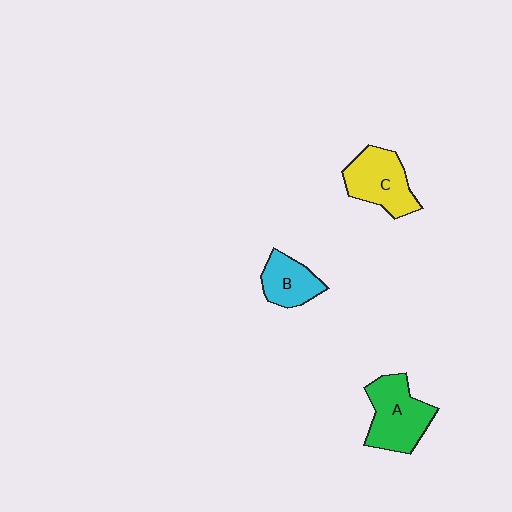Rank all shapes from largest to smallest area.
From largest to smallest: A (green), C (yellow), B (cyan).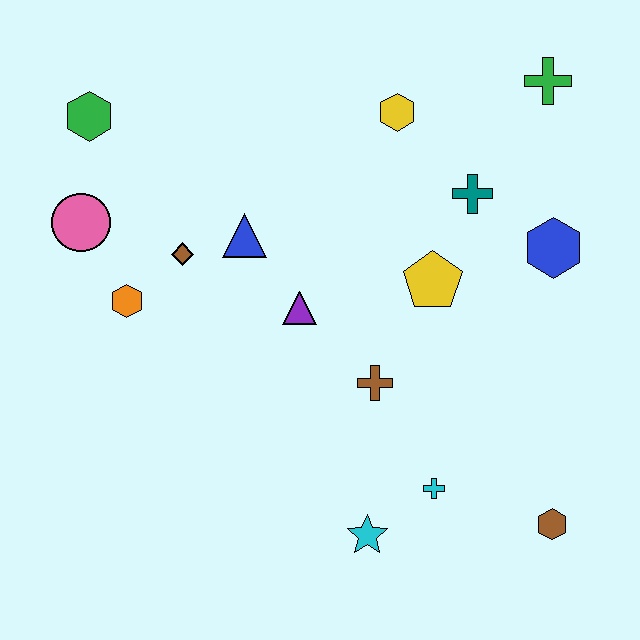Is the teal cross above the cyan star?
Yes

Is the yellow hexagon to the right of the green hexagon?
Yes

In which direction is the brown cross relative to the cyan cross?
The brown cross is above the cyan cross.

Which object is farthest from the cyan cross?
The green hexagon is farthest from the cyan cross.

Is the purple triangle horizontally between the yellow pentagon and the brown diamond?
Yes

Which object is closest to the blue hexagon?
The teal cross is closest to the blue hexagon.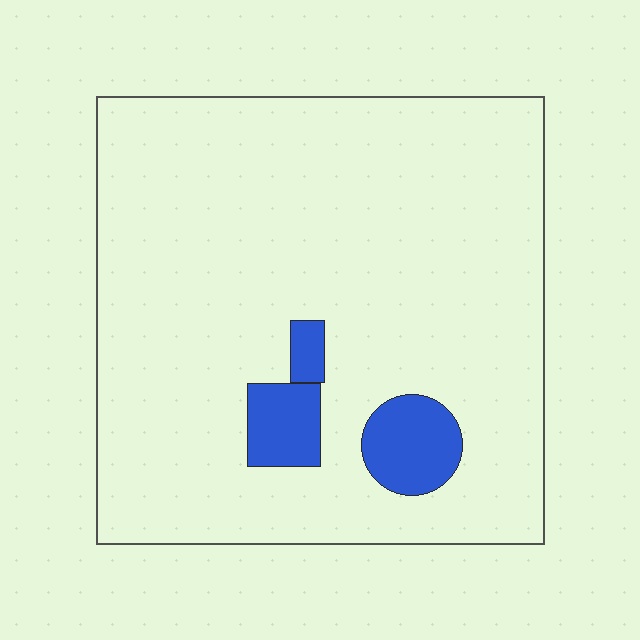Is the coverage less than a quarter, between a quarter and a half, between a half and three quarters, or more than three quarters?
Less than a quarter.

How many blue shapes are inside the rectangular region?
3.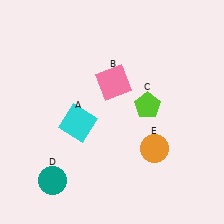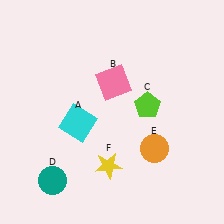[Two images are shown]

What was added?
A yellow star (F) was added in Image 2.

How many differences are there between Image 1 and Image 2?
There is 1 difference between the two images.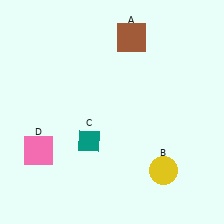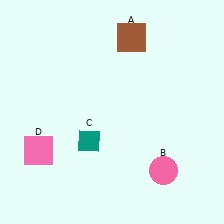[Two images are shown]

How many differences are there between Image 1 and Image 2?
There is 1 difference between the two images.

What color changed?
The circle (B) changed from yellow in Image 1 to pink in Image 2.